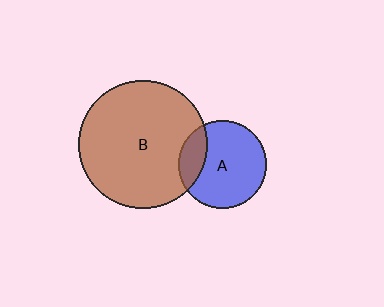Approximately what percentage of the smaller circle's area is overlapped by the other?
Approximately 20%.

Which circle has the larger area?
Circle B (brown).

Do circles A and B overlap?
Yes.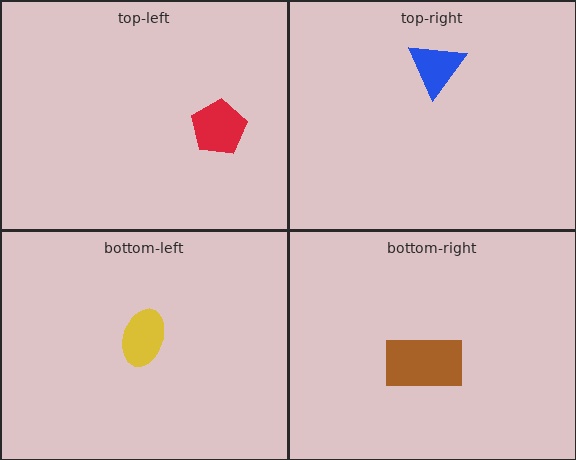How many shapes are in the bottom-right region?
1.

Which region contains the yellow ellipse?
The bottom-left region.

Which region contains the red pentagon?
The top-left region.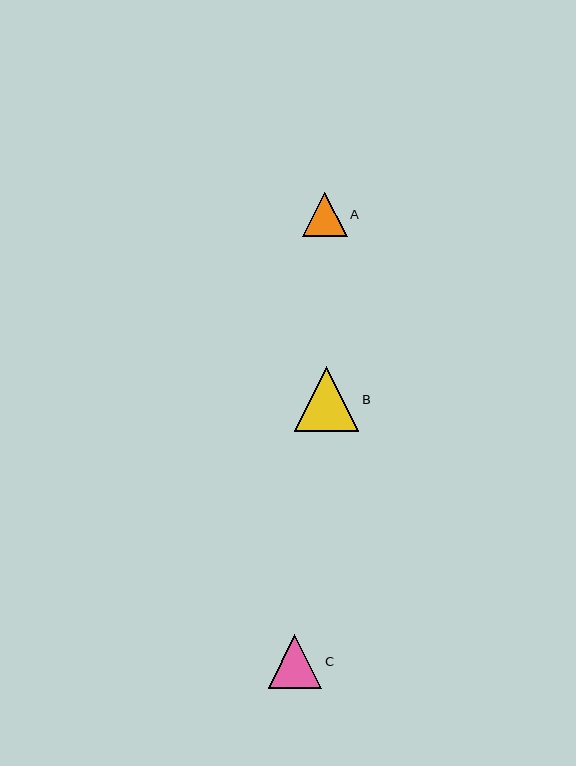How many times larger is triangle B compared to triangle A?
Triangle B is approximately 1.5 times the size of triangle A.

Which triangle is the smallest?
Triangle A is the smallest with a size of approximately 45 pixels.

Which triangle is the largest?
Triangle B is the largest with a size of approximately 65 pixels.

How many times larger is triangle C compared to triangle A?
Triangle C is approximately 1.2 times the size of triangle A.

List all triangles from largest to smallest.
From largest to smallest: B, C, A.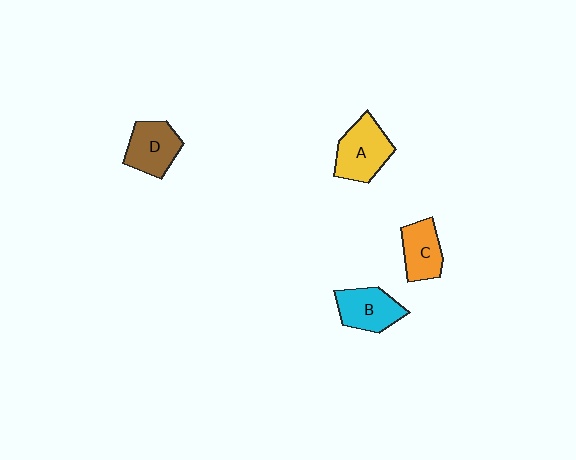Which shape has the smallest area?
Shape C (orange).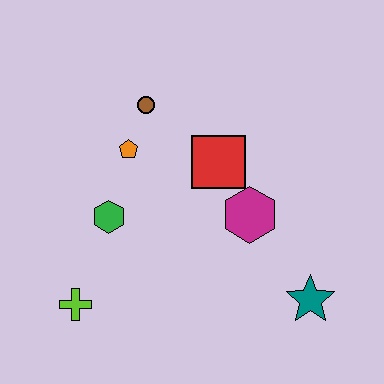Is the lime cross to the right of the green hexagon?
No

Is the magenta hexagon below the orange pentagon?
Yes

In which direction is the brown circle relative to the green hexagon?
The brown circle is above the green hexagon.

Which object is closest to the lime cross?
The green hexagon is closest to the lime cross.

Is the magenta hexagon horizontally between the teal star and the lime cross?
Yes